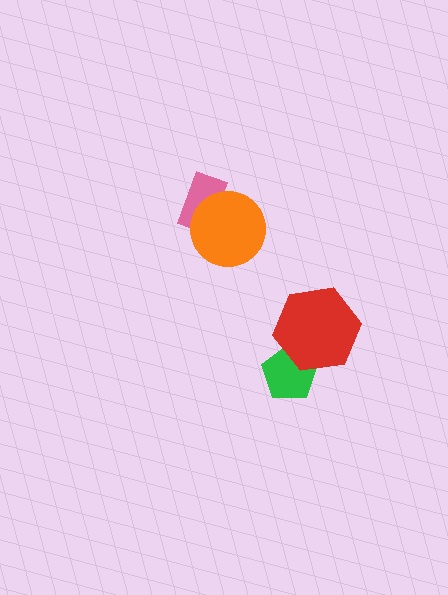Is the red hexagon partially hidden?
No, no other shape covers it.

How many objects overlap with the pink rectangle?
1 object overlaps with the pink rectangle.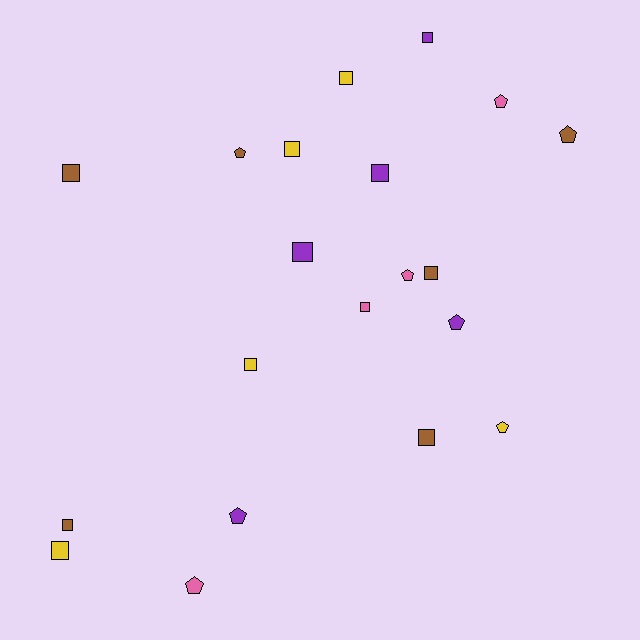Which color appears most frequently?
Brown, with 6 objects.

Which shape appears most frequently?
Square, with 12 objects.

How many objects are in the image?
There are 20 objects.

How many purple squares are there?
There are 3 purple squares.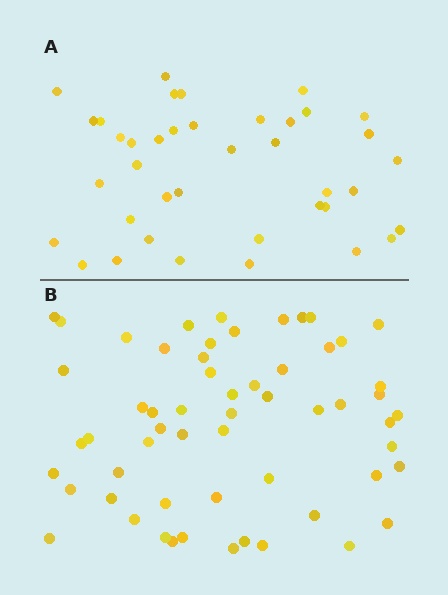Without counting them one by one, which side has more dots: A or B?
Region B (the bottom region) has more dots.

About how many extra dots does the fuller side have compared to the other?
Region B has approximately 20 more dots than region A.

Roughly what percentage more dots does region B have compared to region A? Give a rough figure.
About 50% more.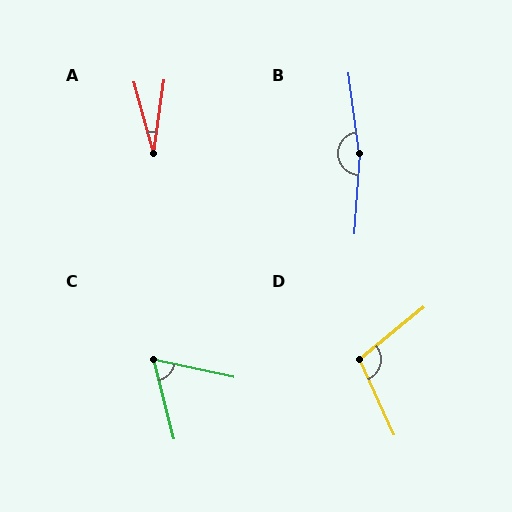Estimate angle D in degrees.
Approximately 105 degrees.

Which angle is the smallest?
A, at approximately 23 degrees.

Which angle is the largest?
B, at approximately 169 degrees.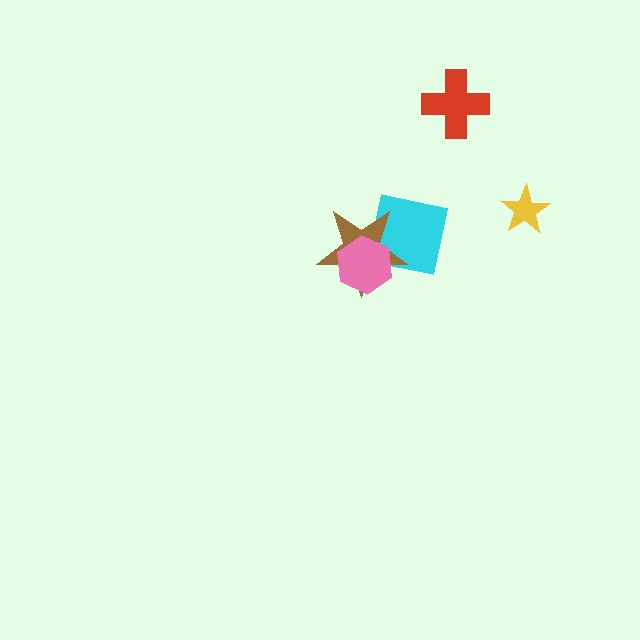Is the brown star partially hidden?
Yes, it is partially covered by another shape.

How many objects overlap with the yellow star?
0 objects overlap with the yellow star.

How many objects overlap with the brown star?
2 objects overlap with the brown star.